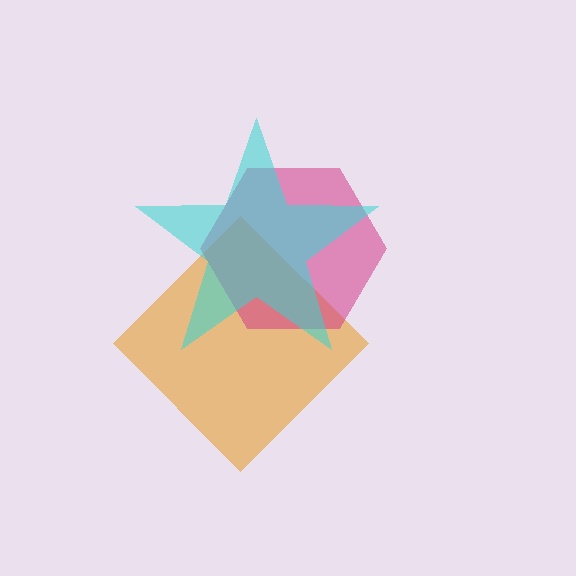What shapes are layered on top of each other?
The layered shapes are: an orange diamond, a magenta hexagon, a cyan star.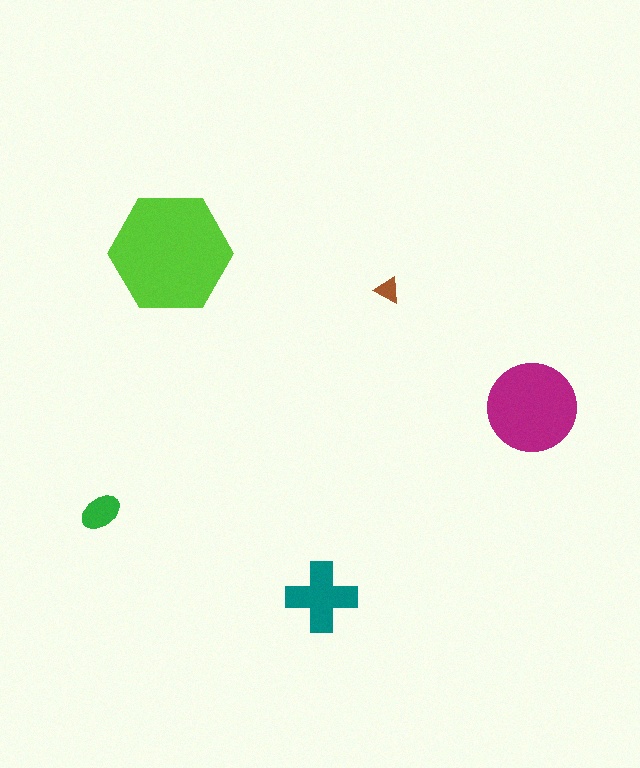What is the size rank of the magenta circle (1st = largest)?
2nd.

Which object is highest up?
The lime hexagon is topmost.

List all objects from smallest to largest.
The brown triangle, the green ellipse, the teal cross, the magenta circle, the lime hexagon.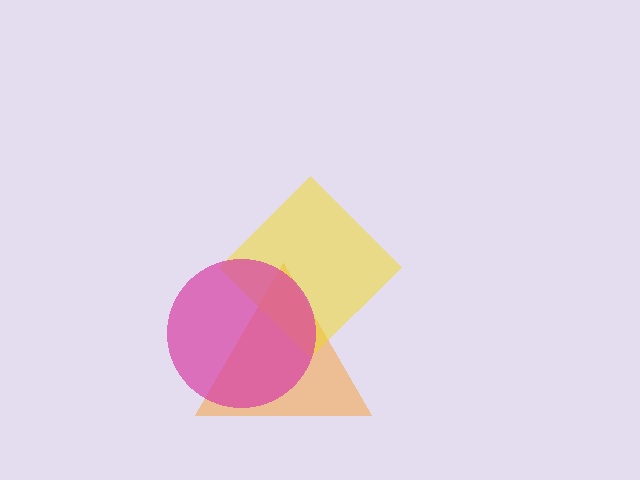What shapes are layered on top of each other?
The layered shapes are: an orange triangle, a yellow diamond, a magenta circle.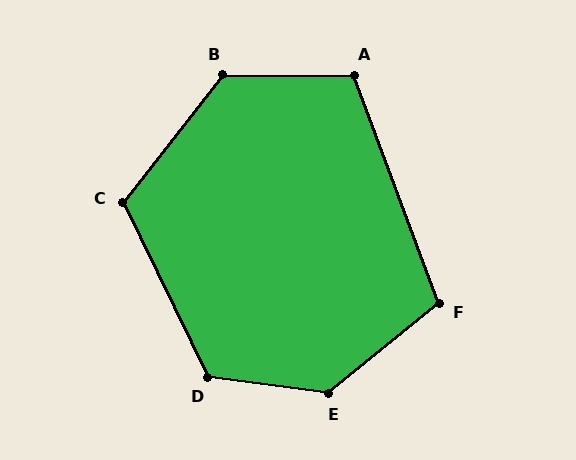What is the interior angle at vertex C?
Approximately 116 degrees (obtuse).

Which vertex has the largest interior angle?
E, at approximately 134 degrees.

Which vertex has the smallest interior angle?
F, at approximately 109 degrees.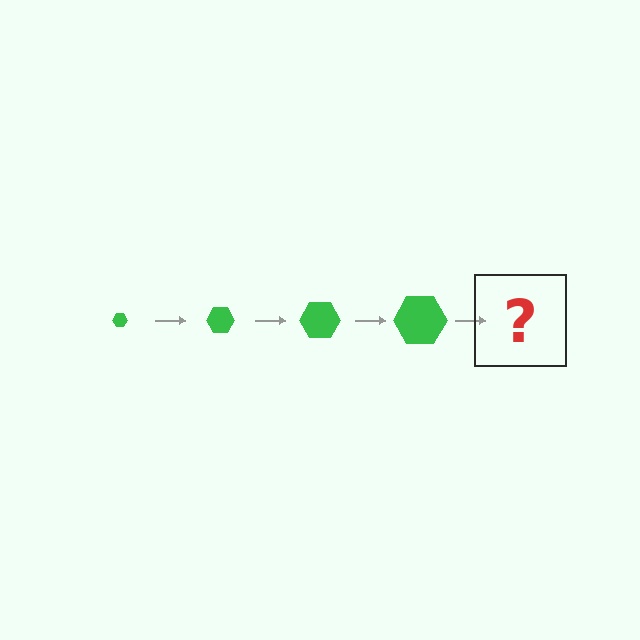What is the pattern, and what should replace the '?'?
The pattern is that the hexagon gets progressively larger each step. The '?' should be a green hexagon, larger than the previous one.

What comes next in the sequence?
The next element should be a green hexagon, larger than the previous one.